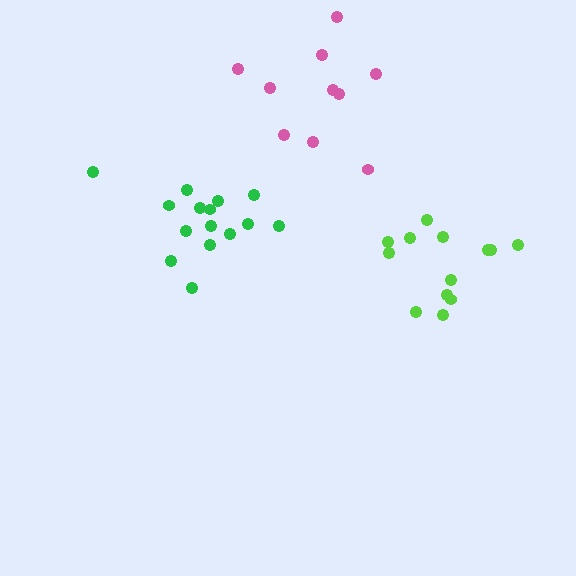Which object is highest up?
The pink cluster is topmost.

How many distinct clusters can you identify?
There are 3 distinct clusters.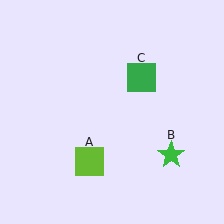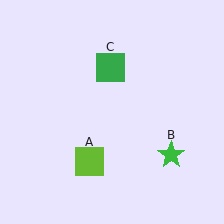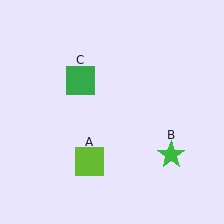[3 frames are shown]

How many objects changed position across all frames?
1 object changed position: green square (object C).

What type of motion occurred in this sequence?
The green square (object C) rotated counterclockwise around the center of the scene.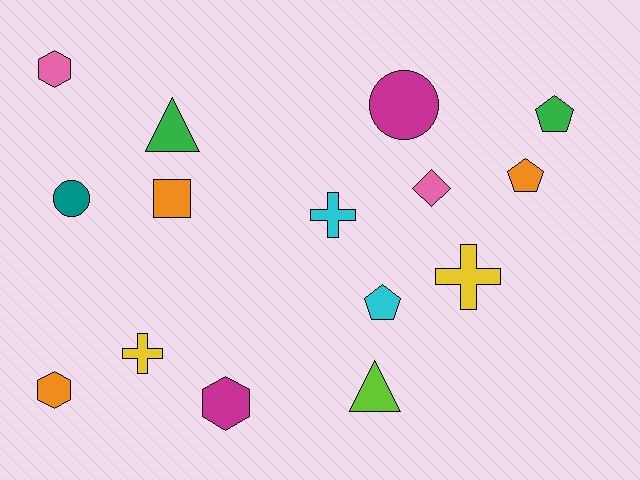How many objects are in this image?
There are 15 objects.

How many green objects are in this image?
There are 2 green objects.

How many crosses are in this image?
There are 3 crosses.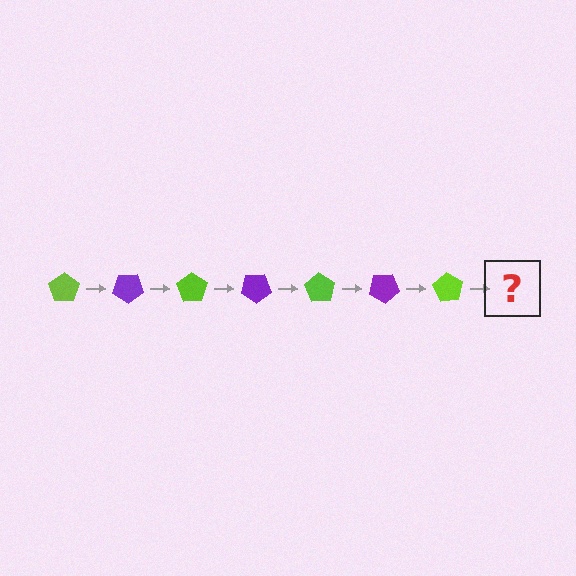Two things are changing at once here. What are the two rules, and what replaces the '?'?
The two rules are that it rotates 35 degrees each step and the color cycles through lime and purple. The '?' should be a purple pentagon, rotated 245 degrees from the start.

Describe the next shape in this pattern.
It should be a purple pentagon, rotated 245 degrees from the start.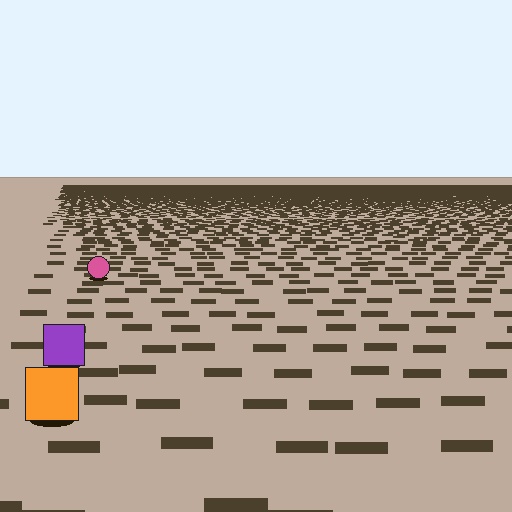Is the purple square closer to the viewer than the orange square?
No. The orange square is closer — you can tell from the texture gradient: the ground texture is coarser near it.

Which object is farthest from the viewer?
The pink circle is farthest from the viewer. It appears smaller and the ground texture around it is denser.